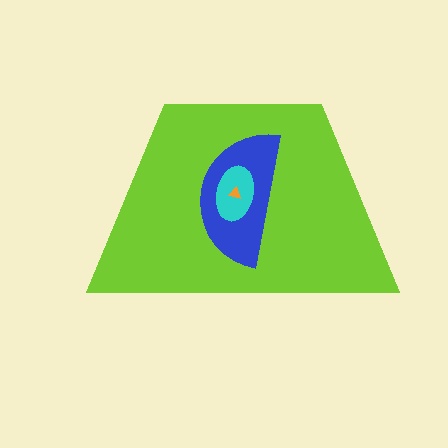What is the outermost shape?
The lime trapezoid.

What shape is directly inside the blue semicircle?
The cyan ellipse.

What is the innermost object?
The orange triangle.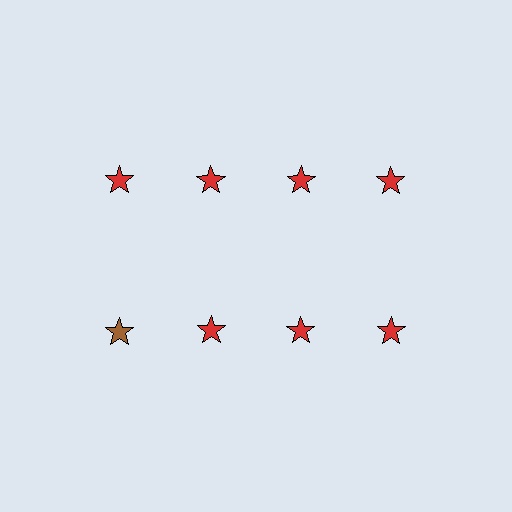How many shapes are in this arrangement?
There are 8 shapes arranged in a grid pattern.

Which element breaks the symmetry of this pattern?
The brown star in the second row, leftmost column breaks the symmetry. All other shapes are red stars.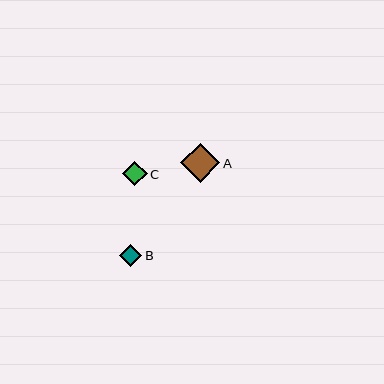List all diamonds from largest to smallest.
From largest to smallest: A, C, B.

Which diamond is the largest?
Diamond A is the largest with a size of approximately 39 pixels.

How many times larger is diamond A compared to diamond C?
Diamond A is approximately 1.6 times the size of diamond C.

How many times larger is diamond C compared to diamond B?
Diamond C is approximately 1.1 times the size of diamond B.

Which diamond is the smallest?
Diamond B is the smallest with a size of approximately 22 pixels.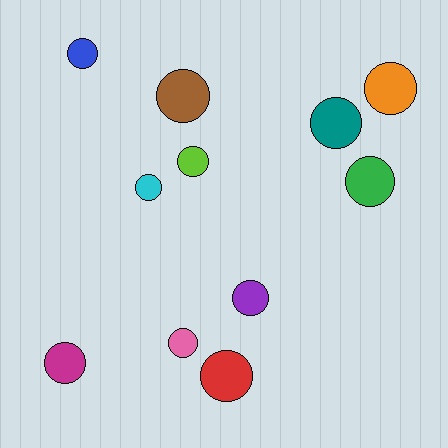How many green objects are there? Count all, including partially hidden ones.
There is 1 green object.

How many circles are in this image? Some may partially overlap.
There are 11 circles.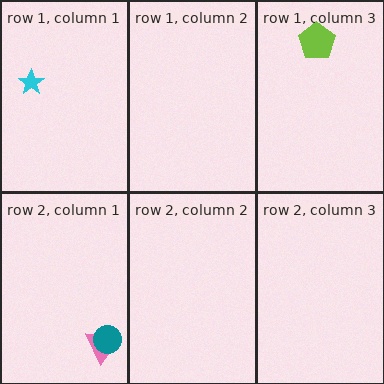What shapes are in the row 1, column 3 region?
The lime pentagon.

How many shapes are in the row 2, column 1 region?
2.